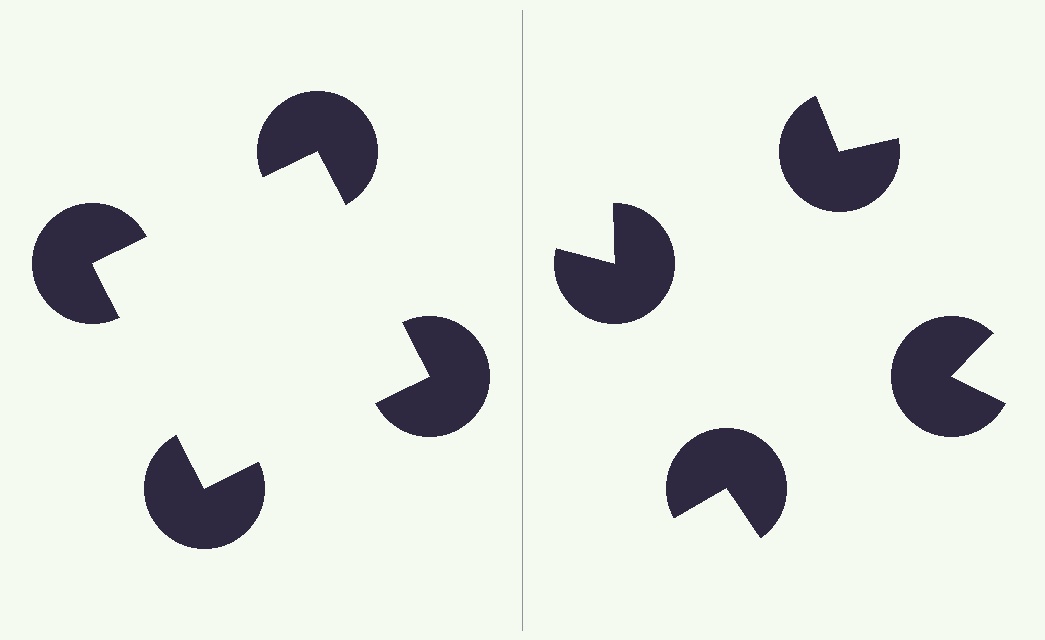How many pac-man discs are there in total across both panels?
8 — 4 on each side.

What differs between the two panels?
The pac-man discs are positioned identically on both sides; only the wedge orientations differ. On the left they align to a square; on the right they are misaligned.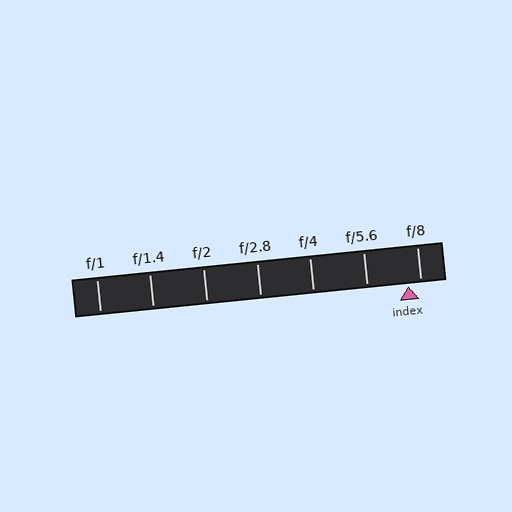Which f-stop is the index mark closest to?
The index mark is closest to f/8.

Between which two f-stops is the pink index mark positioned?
The index mark is between f/5.6 and f/8.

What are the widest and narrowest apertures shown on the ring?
The widest aperture shown is f/1 and the narrowest is f/8.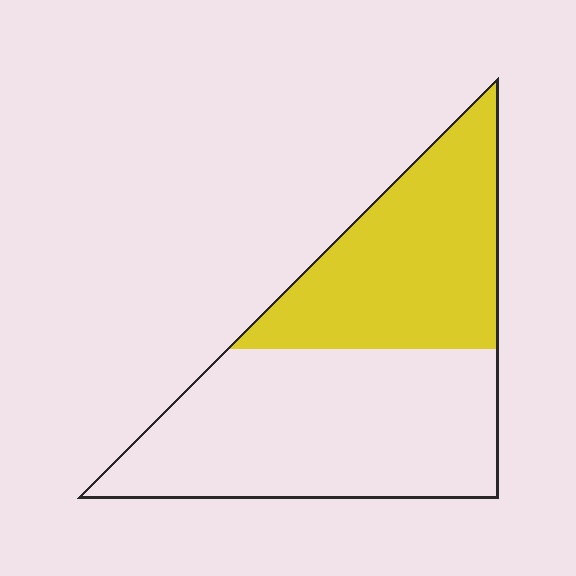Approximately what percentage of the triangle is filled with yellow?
Approximately 40%.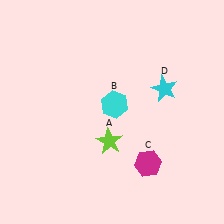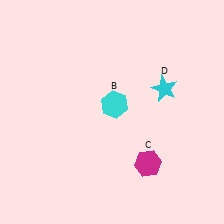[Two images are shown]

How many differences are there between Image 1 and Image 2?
There is 1 difference between the two images.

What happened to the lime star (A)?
The lime star (A) was removed in Image 2. It was in the bottom-left area of Image 1.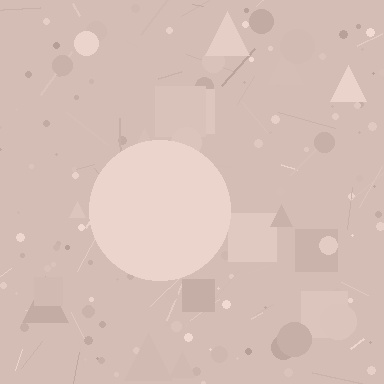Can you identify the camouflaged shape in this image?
The camouflaged shape is a circle.